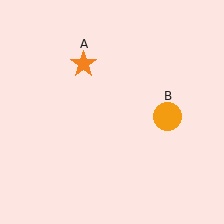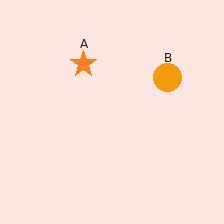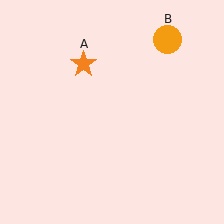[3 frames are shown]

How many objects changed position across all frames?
1 object changed position: orange circle (object B).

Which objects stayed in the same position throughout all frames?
Orange star (object A) remained stationary.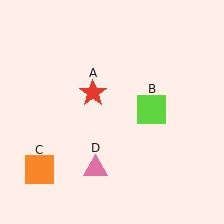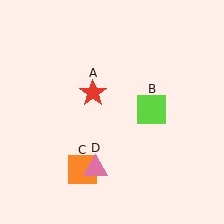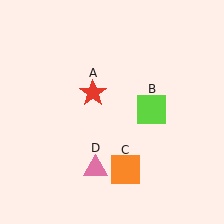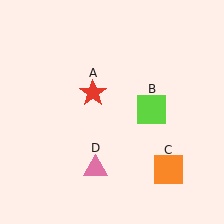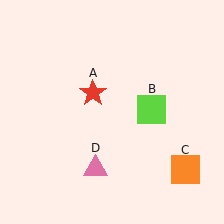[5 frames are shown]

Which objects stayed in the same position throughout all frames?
Red star (object A) and lime square (object B) and pink triangle (object D) remained stationary.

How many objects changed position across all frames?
1 object changed position: orange square (object C).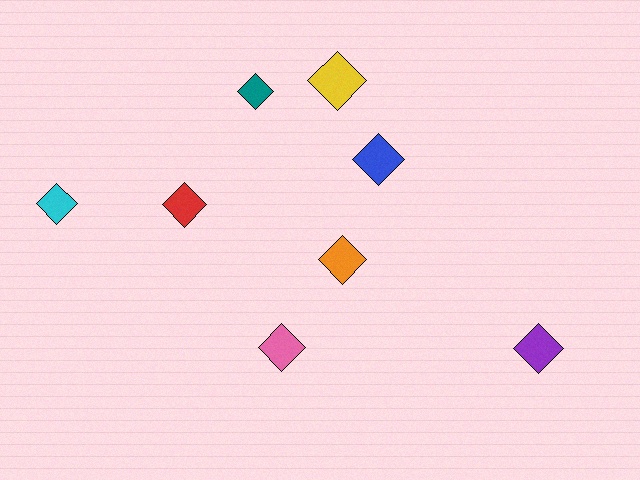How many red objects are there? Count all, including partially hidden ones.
There is 1 red object.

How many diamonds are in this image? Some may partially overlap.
There are 8 diamonds.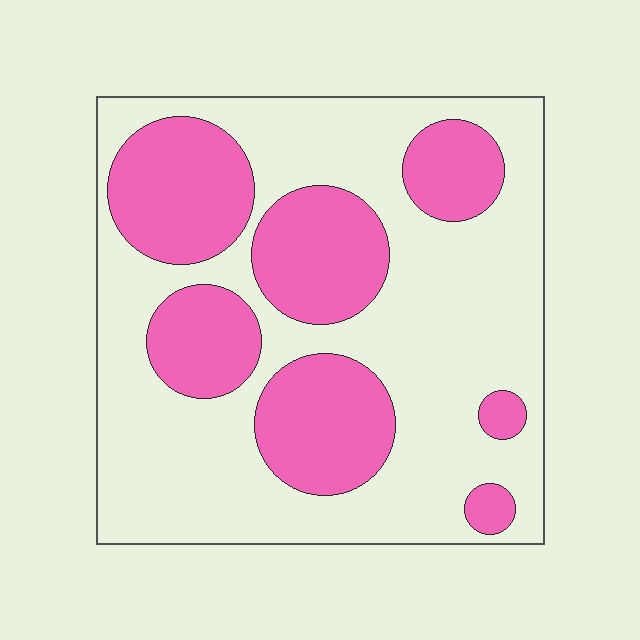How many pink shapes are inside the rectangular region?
7.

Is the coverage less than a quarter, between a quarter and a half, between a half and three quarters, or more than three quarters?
Between a quarter and a half.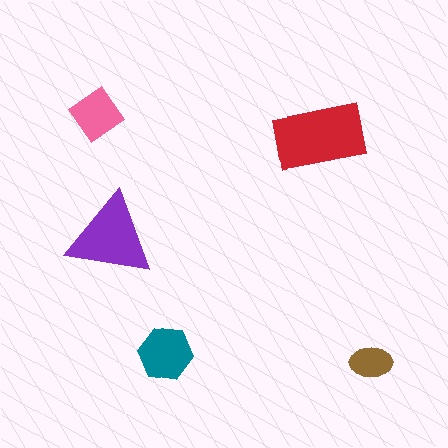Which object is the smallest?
The brown ellipse.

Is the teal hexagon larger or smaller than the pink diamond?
Larger.